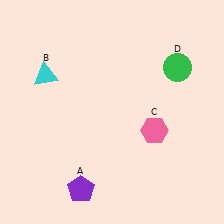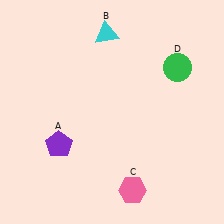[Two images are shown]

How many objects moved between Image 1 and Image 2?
3 objects moved between the two images.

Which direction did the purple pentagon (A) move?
The purple pentagon (A) moved up.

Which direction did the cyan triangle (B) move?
The cyan triangle (B) moved right.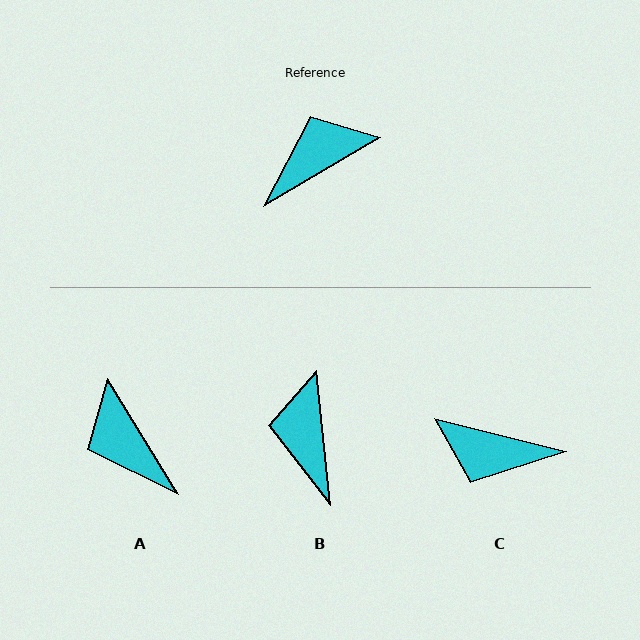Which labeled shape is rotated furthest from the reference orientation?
C, about 135 degrees away.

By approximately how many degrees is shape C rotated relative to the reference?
Approximately 135 degrees counter-clockwise.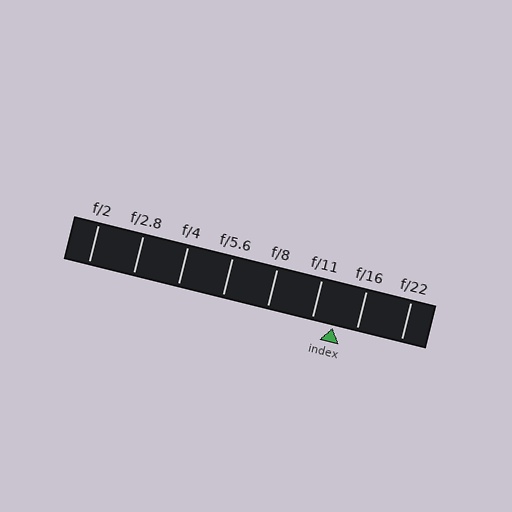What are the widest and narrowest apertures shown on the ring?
The widest aperture shown is f/2 and the narrowest is f/22.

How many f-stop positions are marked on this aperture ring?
There are 8 f-stop positions marked.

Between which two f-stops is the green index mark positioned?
The index mark is between f/11 and f/16.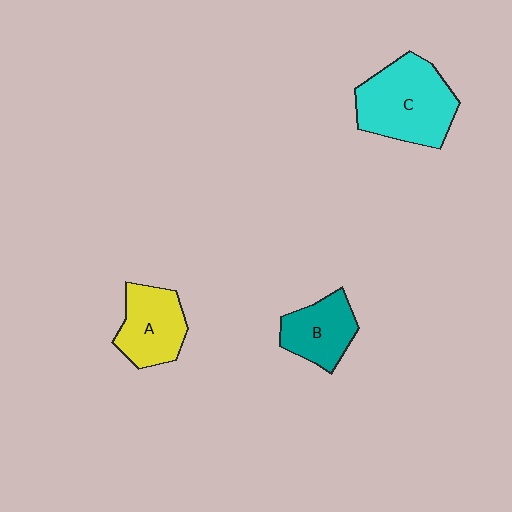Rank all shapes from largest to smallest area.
From largest to smallest: C (cyan), A (yellow), B (teal).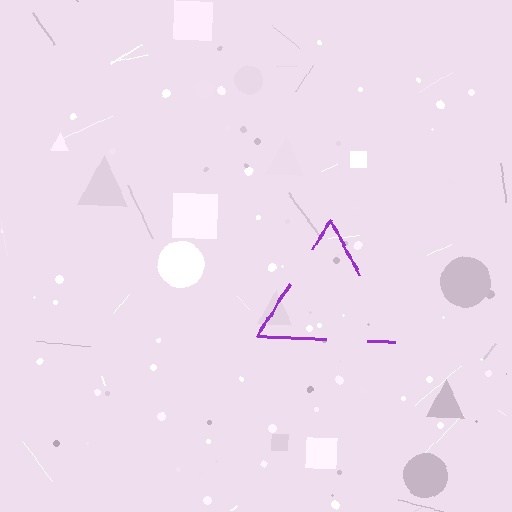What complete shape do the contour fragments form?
The contour fragments form a triangle.